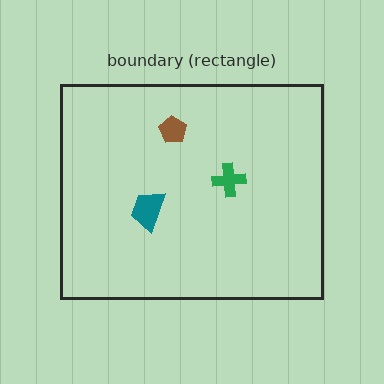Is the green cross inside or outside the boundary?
Inside.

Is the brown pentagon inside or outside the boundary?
Inside.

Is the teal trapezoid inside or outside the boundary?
Inside.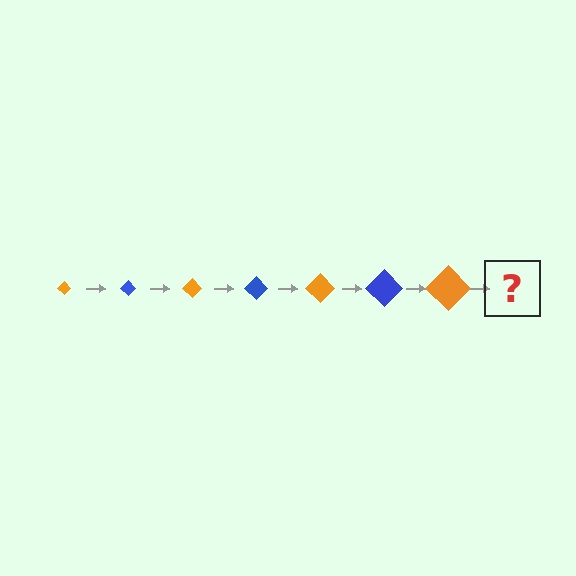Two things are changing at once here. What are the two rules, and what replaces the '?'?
The two rules are that the diamond grows larger each step and the color cycles through orange and blue. The '?' should be a blue diamond, larger than the previous one.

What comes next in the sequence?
The next element should be a blue diamond, larger than the previous one.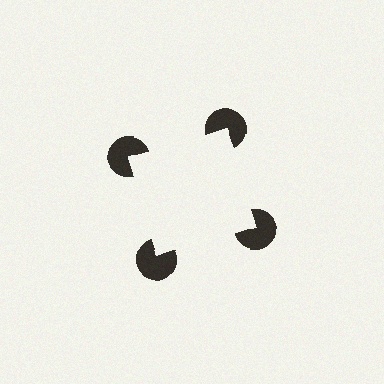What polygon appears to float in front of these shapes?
An illusory square — its edges are inferred from the aligned wedge cuts in the pac-man discs, not physically drawn.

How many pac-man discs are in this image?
There are 4 — one at each vertex of the illusory square.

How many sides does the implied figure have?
4 sides.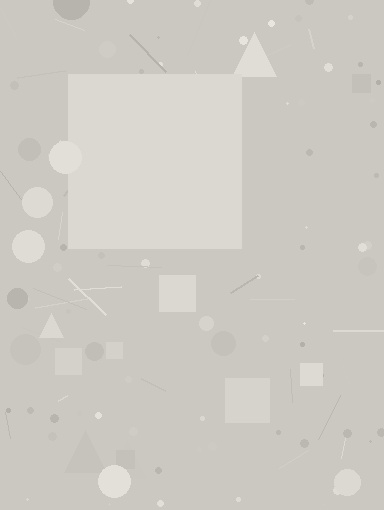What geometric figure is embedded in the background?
A square is embedded in the background.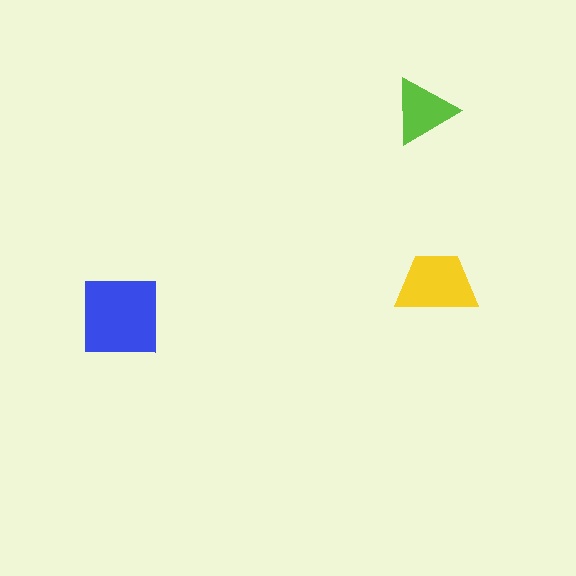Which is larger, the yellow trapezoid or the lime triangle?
The yellow trapezoid.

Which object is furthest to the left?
The blue square is leftmost.